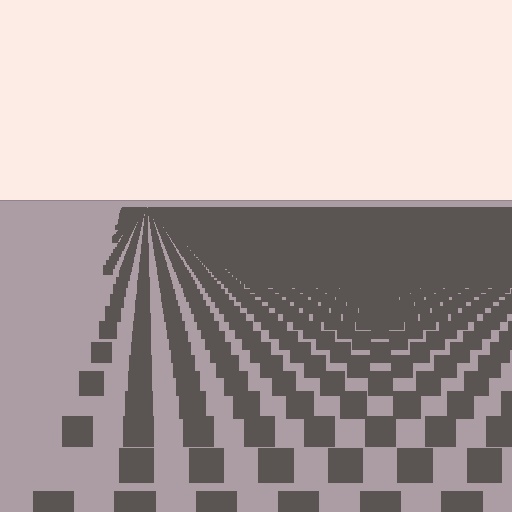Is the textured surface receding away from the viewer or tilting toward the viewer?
The surface is receding away from the viewer. Texture elements get smaller and denser toward the top.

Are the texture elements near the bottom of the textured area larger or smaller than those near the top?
Larger. Near the bottom, elements are closer to the viewer and appear at a bigger on-screen size.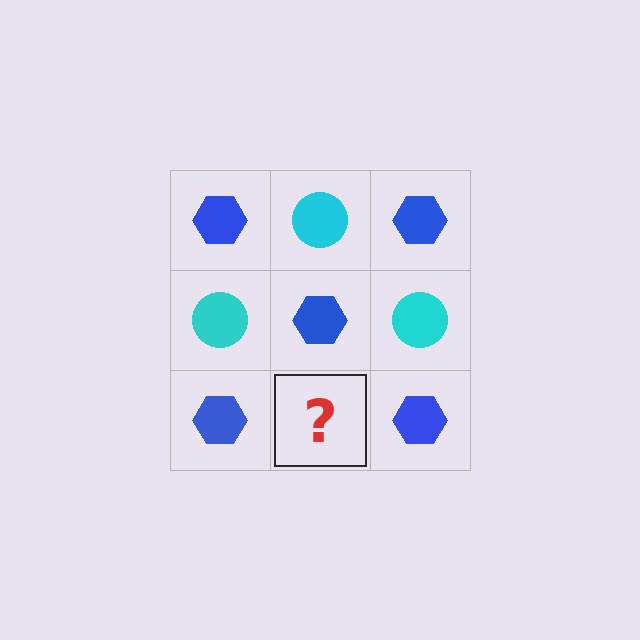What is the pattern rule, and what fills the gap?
The rule is that it alternates blue hexagon and cyan circle in a checkerboard pattern. The gap should be filled with a cyan circle.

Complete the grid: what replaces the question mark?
The question mark should be replaced with a cyan circle.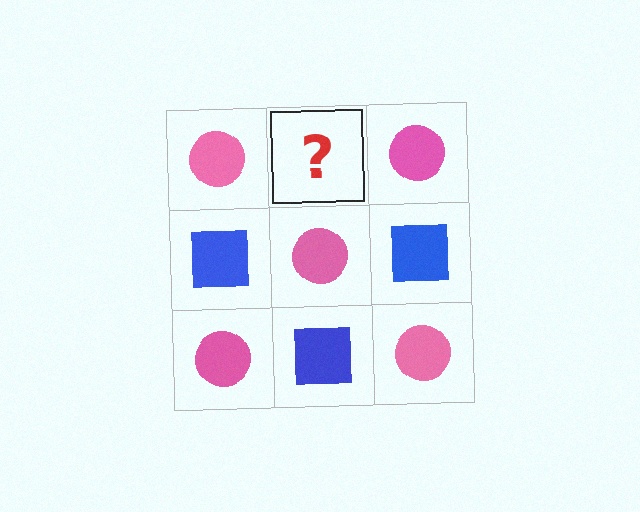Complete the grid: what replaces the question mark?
The question mark should be replaced with a blue square.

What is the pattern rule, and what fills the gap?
The rule is that it alternates pink circle and blue square in a checkerboard pattern. The gap should be filled with a blue square.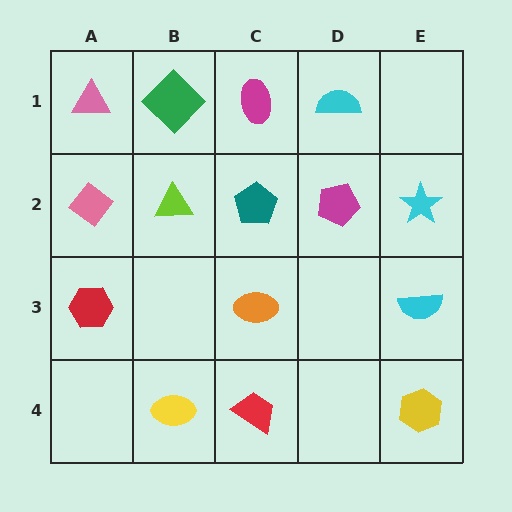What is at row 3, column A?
A red hexagon.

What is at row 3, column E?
A cyan semicircle.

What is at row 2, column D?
A magenta pentagon.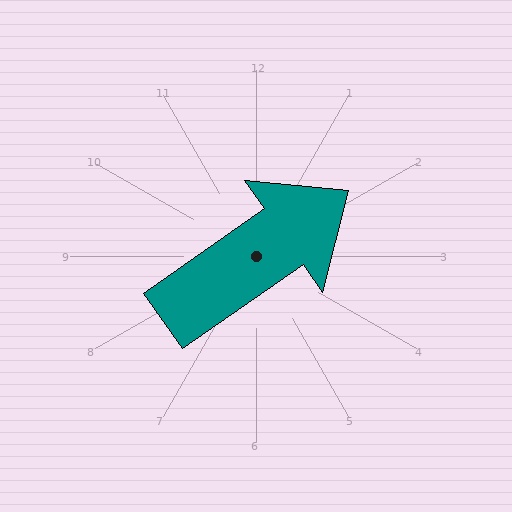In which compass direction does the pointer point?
Northeast.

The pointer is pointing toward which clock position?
Roughly 2 o'clock.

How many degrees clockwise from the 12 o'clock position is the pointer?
Approximately 55 degrees.